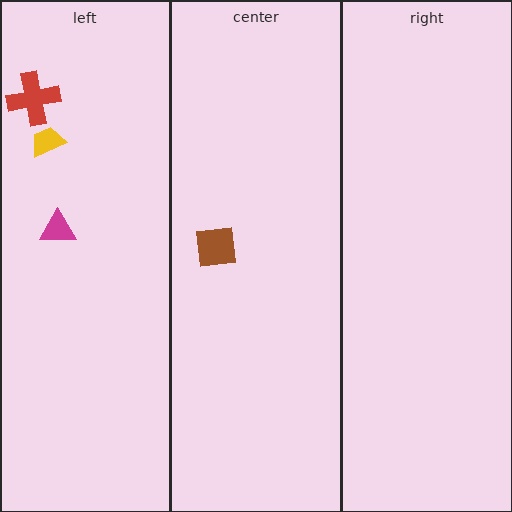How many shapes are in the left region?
3.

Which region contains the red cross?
The left region.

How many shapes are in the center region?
1.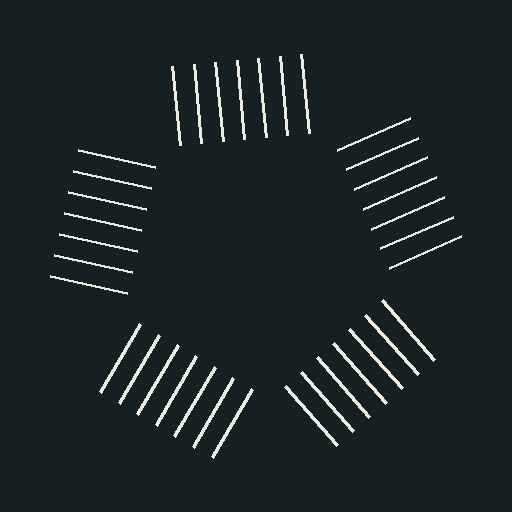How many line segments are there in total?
35 — 7 along each of the 5 edges.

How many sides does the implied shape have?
5 sides — the line-ends trace a pentagon.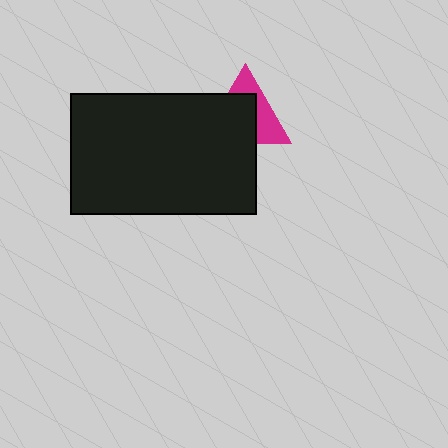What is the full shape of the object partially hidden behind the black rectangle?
The partially hidden object is a magenta triangle.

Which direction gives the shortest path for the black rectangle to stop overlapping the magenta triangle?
Moving toward the lower-left gives the shortest separation.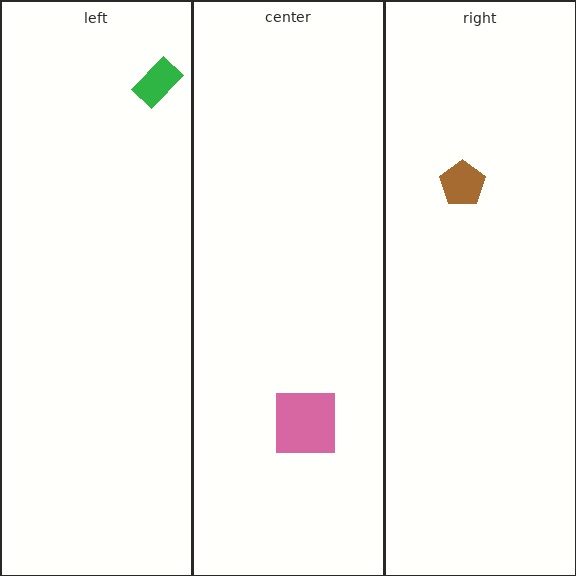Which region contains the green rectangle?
The left region.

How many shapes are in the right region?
1.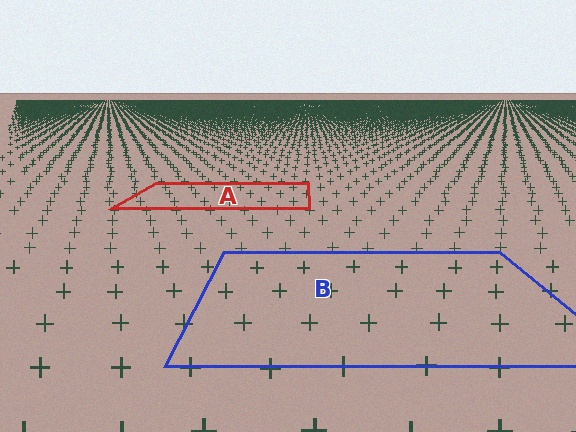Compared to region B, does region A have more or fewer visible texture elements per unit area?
Region A has more texture elements per unit area — they are packed more densely because it is farther away.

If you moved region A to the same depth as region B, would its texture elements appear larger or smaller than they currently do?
They would appear larger. At a closer depth, the same texture elements are projected at a bigger on-screen size.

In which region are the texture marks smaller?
The texture marks are smaller in region A, because it is farther away.